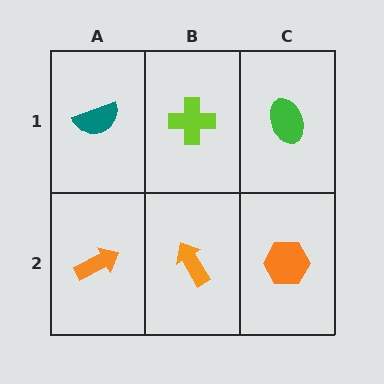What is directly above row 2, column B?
A lime cross.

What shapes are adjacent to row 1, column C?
An orange hexagon (row 2, column C), a lime cross (row 1, column B).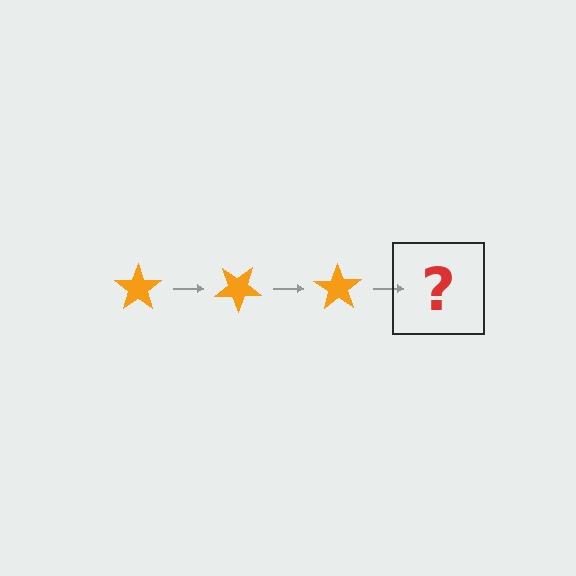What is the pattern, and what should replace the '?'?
The pattern is that the star rotates 35 degrees each step. The '?' should be an orange star rotated 105 degrees.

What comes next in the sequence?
The next element should be an orange star rotated 105 degrees.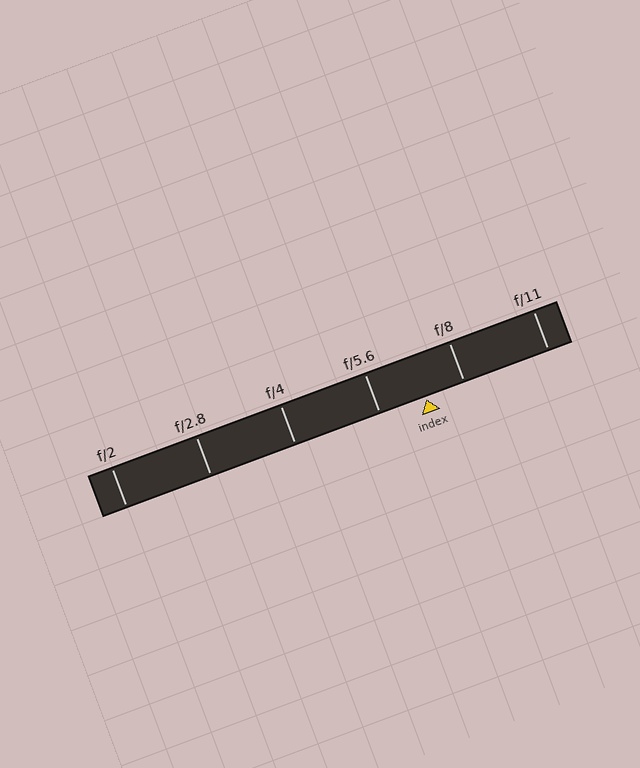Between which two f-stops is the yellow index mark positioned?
The index mark is between f/5.6 and f/8.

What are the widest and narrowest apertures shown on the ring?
The widest aperture shown is f/2 and the narrowest is f/11.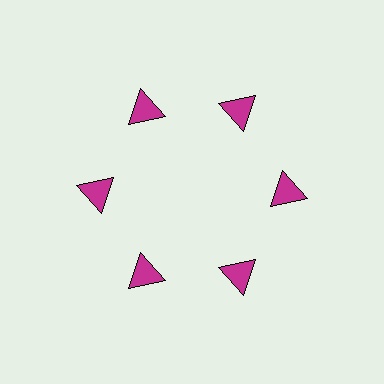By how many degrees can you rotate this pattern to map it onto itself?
The pattern maps onto itself every 60 degrees of rotation.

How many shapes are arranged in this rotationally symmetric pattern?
There are 6 shapes, arranged in 6 groups of 1.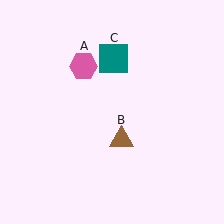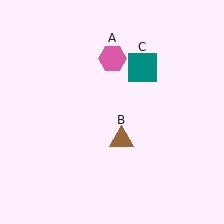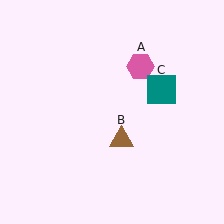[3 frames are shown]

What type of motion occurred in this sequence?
The pink hexagon (object A), teal square (object C) rotated clockwise around the center of the scene.